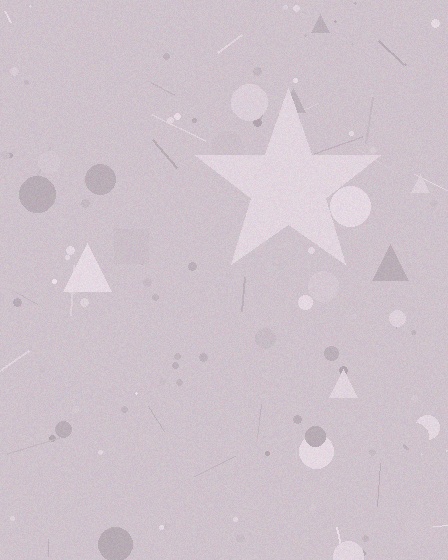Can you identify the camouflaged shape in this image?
The camouflaged shape is a star.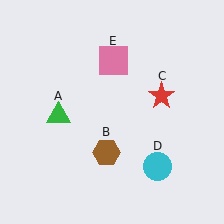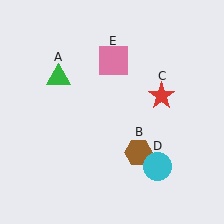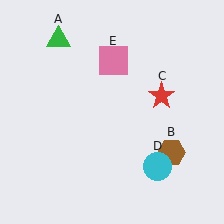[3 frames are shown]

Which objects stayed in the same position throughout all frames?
Red star (object C) and cyan circle (object D) and pink square (object E) remained stationary.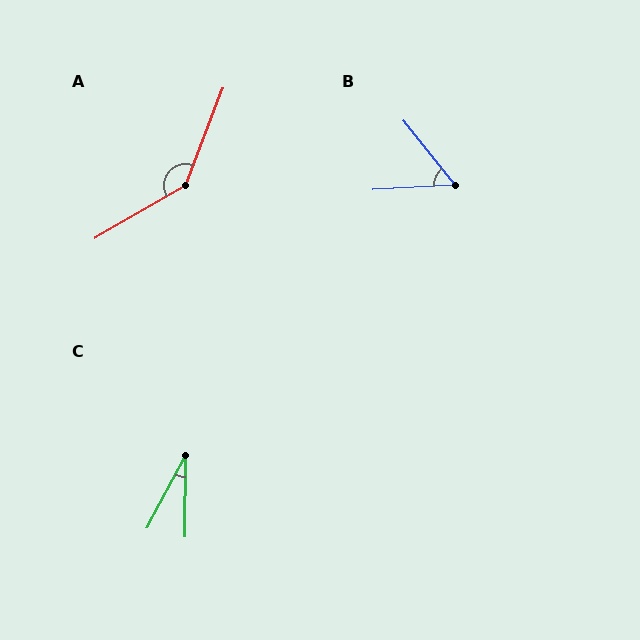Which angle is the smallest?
C, at approximately 27 degrees.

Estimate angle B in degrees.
Approximately 54 degrees.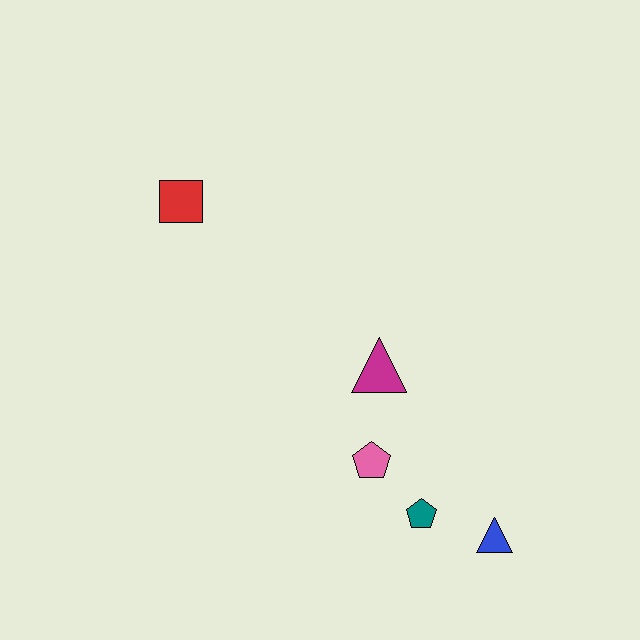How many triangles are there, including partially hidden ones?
There are 2 triangles.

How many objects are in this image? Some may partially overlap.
There are 5 objects.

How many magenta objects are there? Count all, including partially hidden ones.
There is 1 magenta object.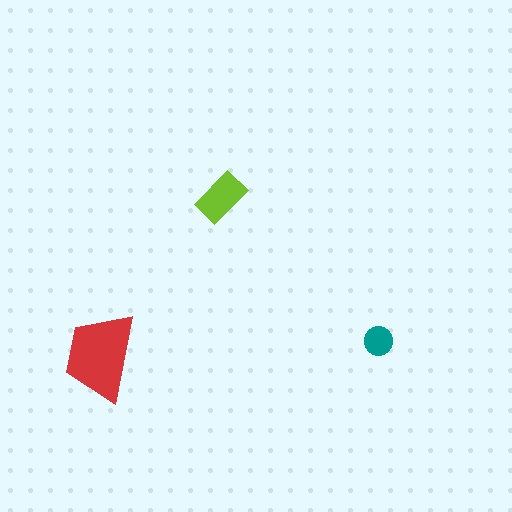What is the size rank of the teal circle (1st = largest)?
3rd.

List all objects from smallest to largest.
The teal circle, the lime rectangle, the red trapezoid.